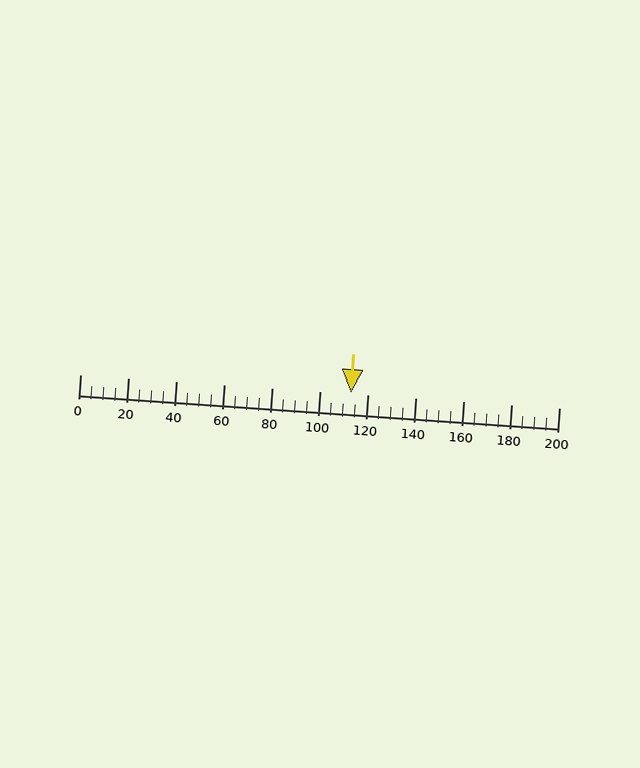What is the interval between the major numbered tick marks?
The major tick marks are spaced 20 units apart.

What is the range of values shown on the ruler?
The ruler shows values from 0 to 200.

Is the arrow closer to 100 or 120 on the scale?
The arrow is closer to 120.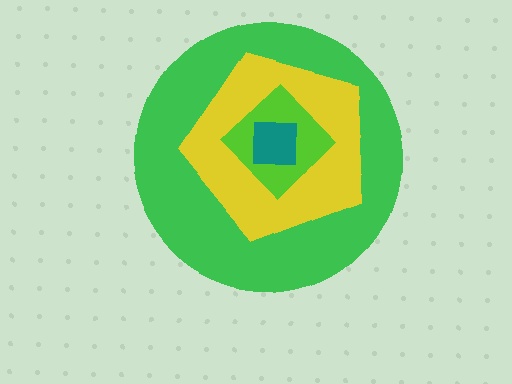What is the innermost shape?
The teal square.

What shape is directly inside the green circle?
The yellow pentagon.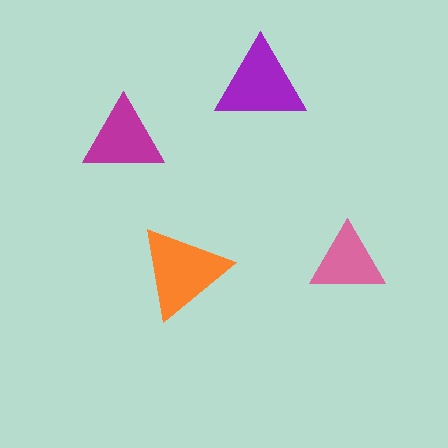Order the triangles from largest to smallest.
the orange one, the purple one, the magenta one, the pink one.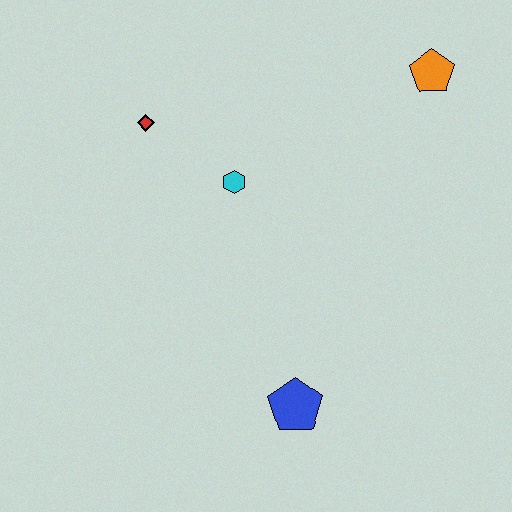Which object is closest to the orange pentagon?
The cyan hexagon is closest to the orange pentagon.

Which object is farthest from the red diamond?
The blue pentagon is farthest from the red diamond.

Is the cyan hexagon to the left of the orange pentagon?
Yes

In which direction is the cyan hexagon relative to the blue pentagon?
The cyan hexagon is above the blue pentagon.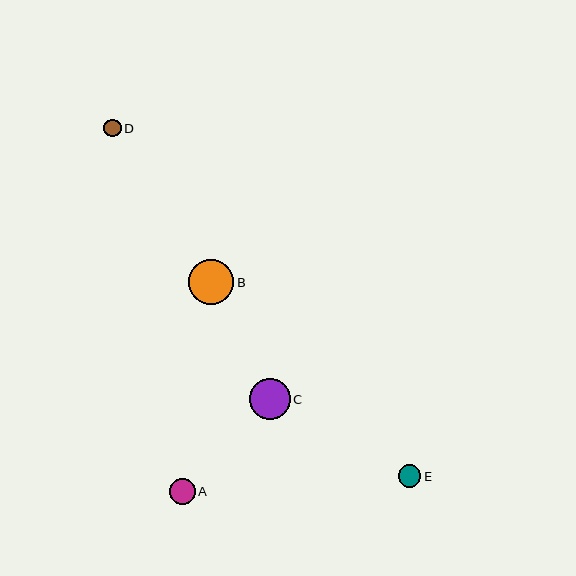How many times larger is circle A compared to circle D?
Circle A is approximately 1.5 times the size of circle D.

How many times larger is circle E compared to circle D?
Circle E is approximately 1.3 times the size of circle D.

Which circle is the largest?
Circle B is the largest with a size of approximately 45 pixels.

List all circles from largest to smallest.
From largest to smallest: B, C, A, E, D.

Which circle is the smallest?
Circle D is the smallest with a size of approximately 17 pixels.